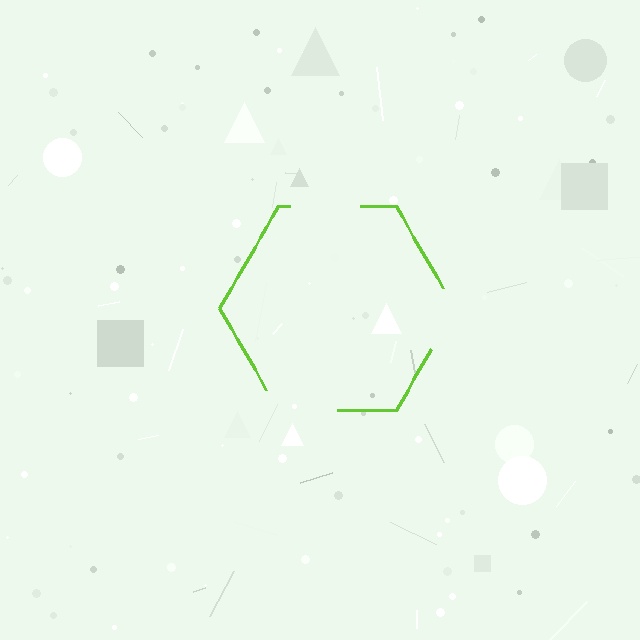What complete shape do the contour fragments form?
The contour fragments form a hexagon.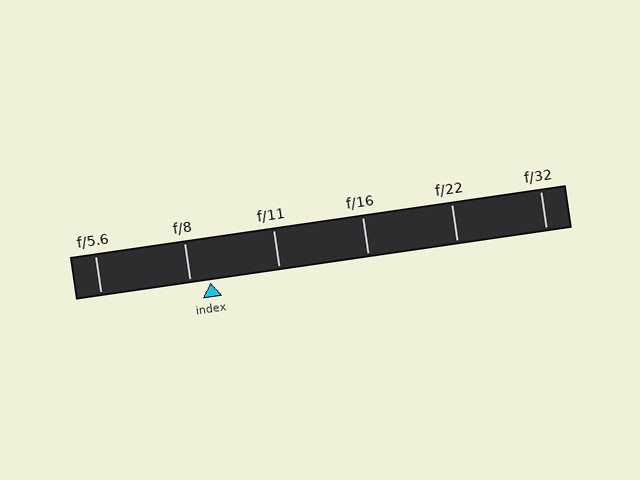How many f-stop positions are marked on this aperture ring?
There are 6 f-stop positions marked.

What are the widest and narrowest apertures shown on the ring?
The widest aperture shown is f/5.6 and the narrowest is f/32.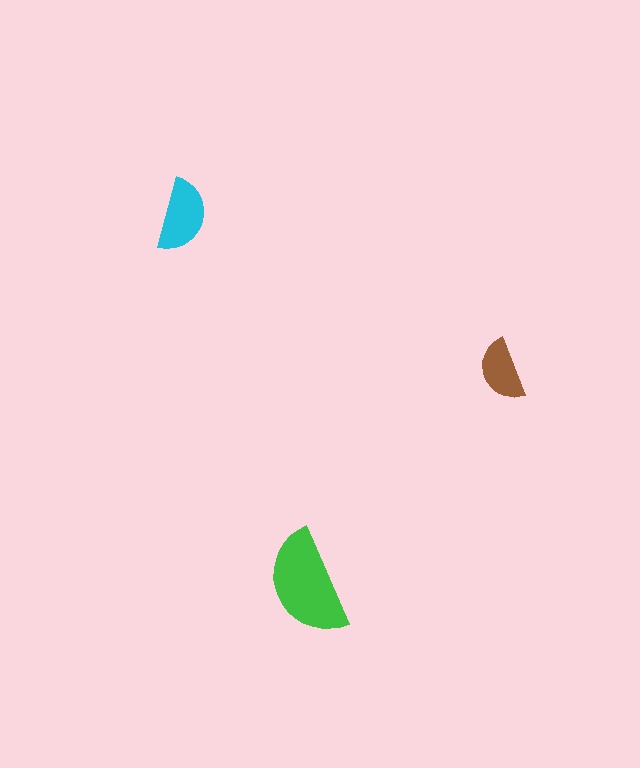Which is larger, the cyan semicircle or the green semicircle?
The green one.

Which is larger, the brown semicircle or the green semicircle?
The green one.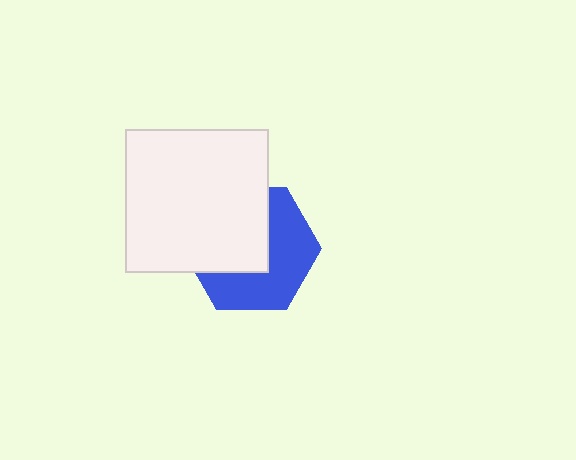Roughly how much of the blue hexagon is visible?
About half of it is visible (roughly 51%).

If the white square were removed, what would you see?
You would see the complete blue hexagon.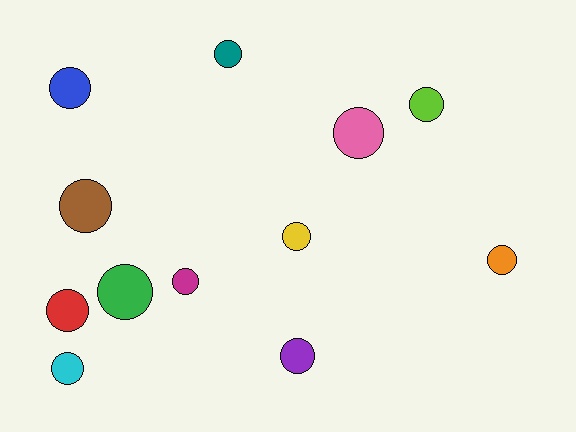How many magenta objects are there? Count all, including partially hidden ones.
There is 1 magenta object.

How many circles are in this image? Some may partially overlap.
There are 12 circles.